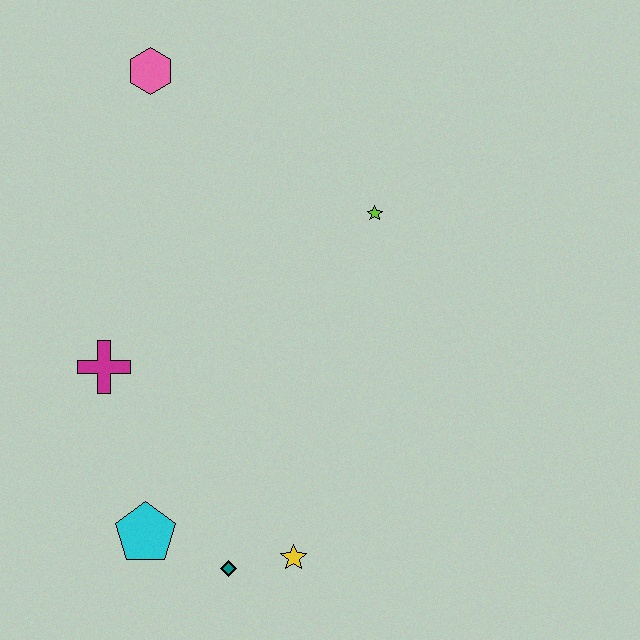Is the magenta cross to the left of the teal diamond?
Yes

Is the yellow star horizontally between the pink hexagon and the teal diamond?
No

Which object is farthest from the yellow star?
The pink hexagon is farthest from the yellow star.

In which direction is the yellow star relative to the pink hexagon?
The yellow star is below the pink hexagon.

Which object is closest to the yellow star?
The teal diamond is closest to the yellow star.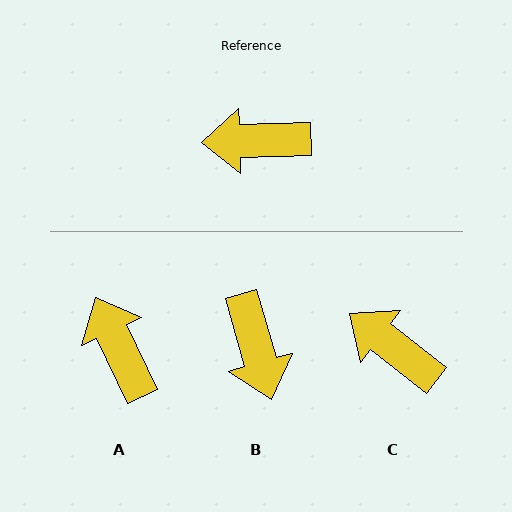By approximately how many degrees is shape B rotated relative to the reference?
Approximately 104 degrees counter-clockwise.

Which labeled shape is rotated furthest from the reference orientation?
B, about 104 degrees away.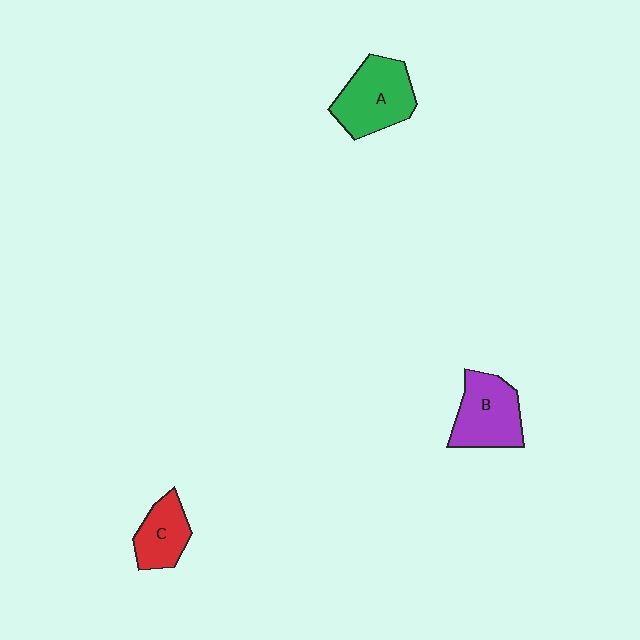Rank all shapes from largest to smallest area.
From largest to smallest: A (green), B (purple), C (red).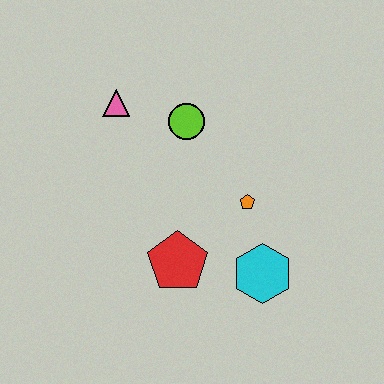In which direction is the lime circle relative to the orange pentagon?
The lime circle is above the orange pentagon.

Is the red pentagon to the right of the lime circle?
No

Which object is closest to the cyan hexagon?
The orange pentagon is closest to the cyan hexagon.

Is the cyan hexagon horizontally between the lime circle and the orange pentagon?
No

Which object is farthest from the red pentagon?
The pink triangle is farthest from the red pentagon.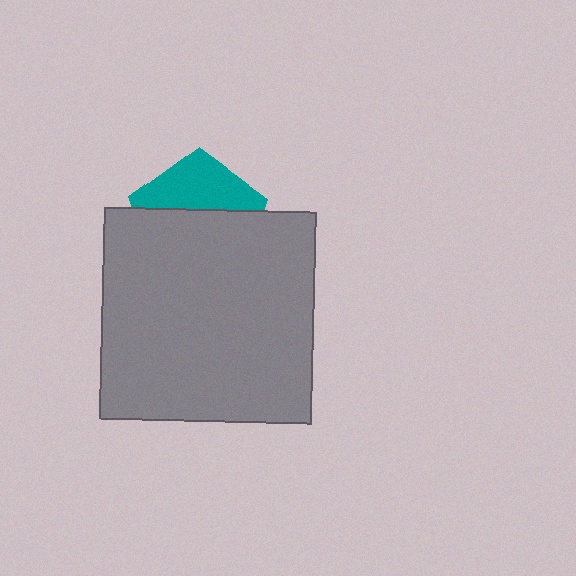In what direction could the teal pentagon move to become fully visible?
The teal pentagon could move up. That would shift it out from behind the gray square entirely.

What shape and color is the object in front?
The object in front is a gray square.